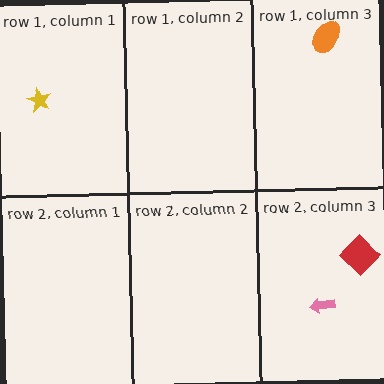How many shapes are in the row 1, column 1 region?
1.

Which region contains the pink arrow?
The row 2, column 3 region.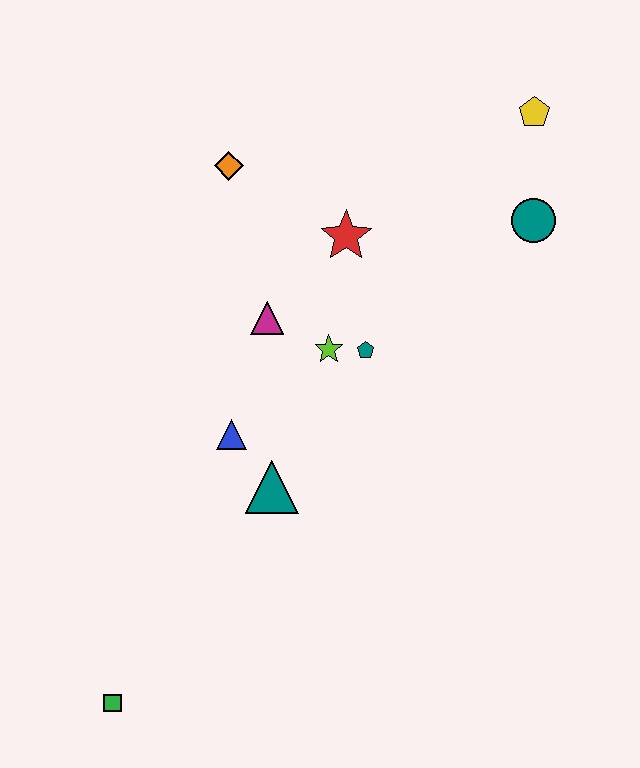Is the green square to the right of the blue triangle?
No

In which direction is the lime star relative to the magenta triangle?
The lime star is to the right of the magenta triangle.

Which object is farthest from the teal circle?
The green square is farthest from the teal circle.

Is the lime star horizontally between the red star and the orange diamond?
Yes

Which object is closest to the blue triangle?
The teal triangle is closest to the blue triangle.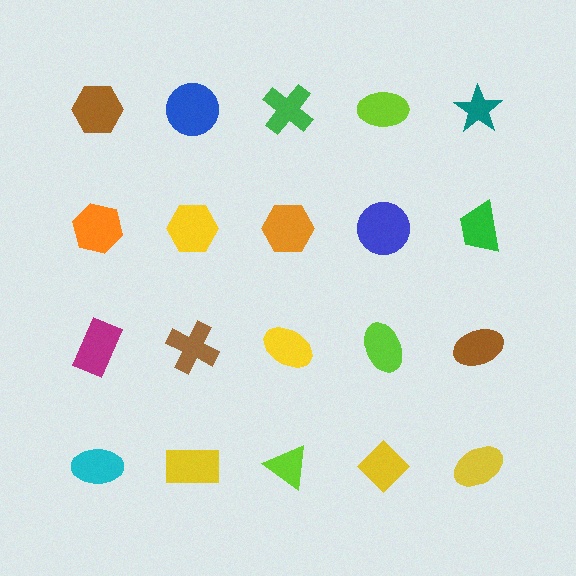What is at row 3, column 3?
A yellow ellipse.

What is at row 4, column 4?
A yellow diamond.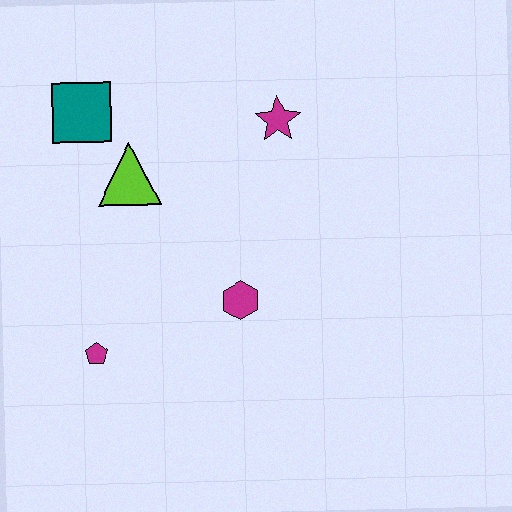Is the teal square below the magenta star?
No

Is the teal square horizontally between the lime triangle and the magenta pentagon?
No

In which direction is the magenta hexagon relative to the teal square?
The magenta hexagon is below the teal square.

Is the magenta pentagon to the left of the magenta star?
Yes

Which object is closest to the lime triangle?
The teal square is closest to the lime triangle.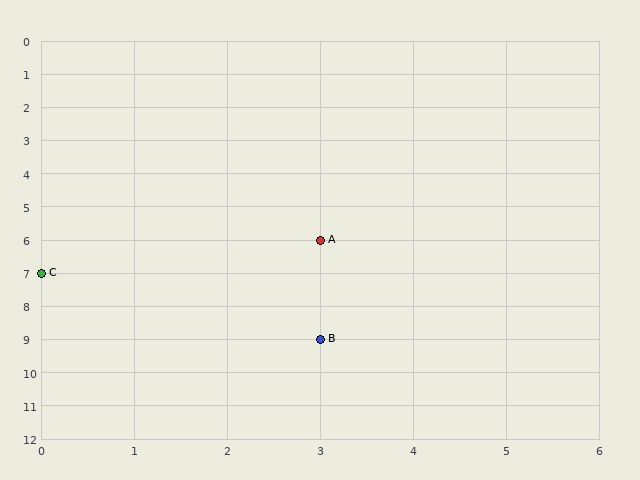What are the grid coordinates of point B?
Point B is at grid coordinates (3, 9).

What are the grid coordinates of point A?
Point A is at grid coordinates (3, 6).